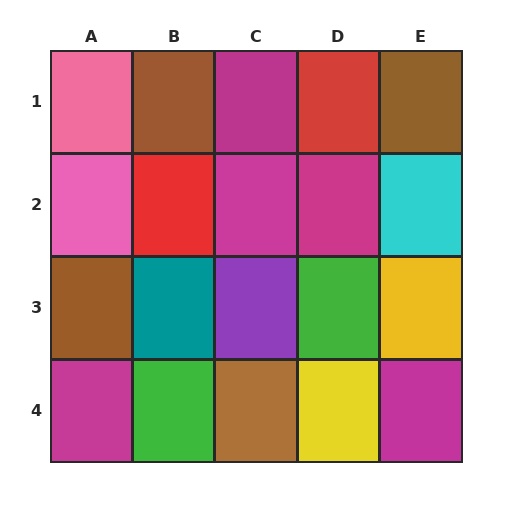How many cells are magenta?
5 cells are magenta.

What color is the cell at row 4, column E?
Magenta.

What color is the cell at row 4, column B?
Green.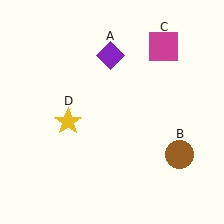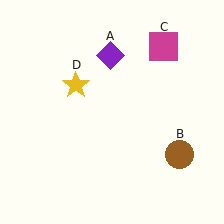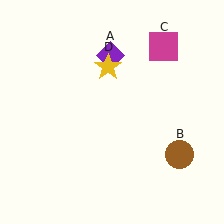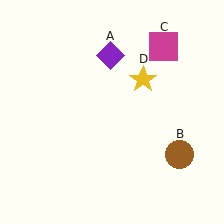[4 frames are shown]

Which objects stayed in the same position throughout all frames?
Purple diamond (object A) and brown circle (object B) and magenta square (object C) remained stationary.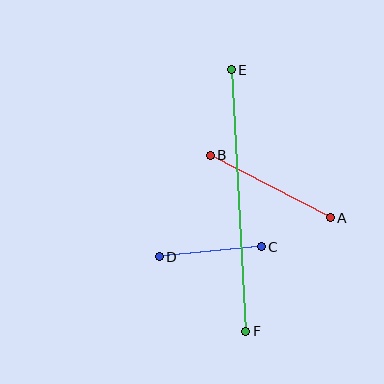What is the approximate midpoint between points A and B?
The midpoint is at approximately (270, 186) pixels.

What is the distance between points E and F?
The distance is approximately 262 pixels.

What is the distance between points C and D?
The distance is approximately 103 pixels.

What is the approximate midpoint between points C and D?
The midpoint is at approximately (210, 252) pixels.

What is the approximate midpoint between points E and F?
The midpoint is at approximately (238, 200) pixels.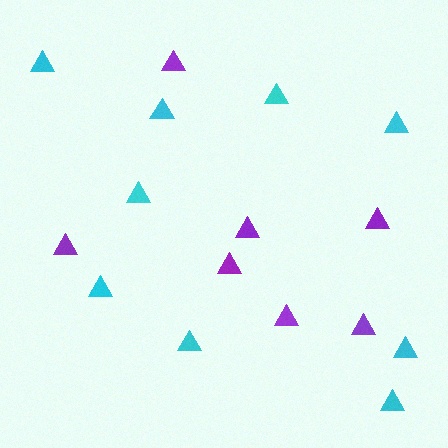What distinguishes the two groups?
There are 2 groups: one group of purple triangles (7) and one group of cyan triangles (9).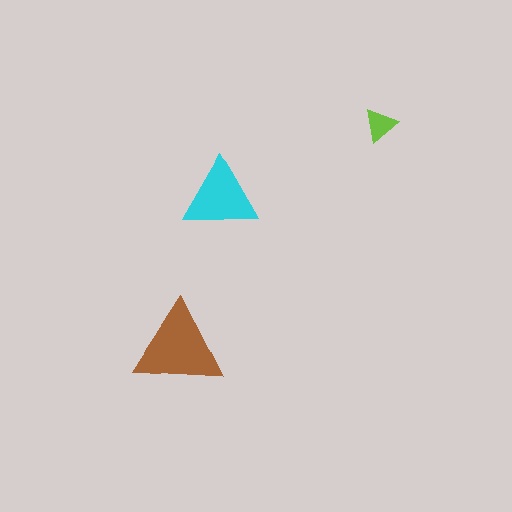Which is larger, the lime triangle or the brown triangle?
The brown one.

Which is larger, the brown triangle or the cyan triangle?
The brown one.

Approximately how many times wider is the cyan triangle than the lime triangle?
About 2 times wider.